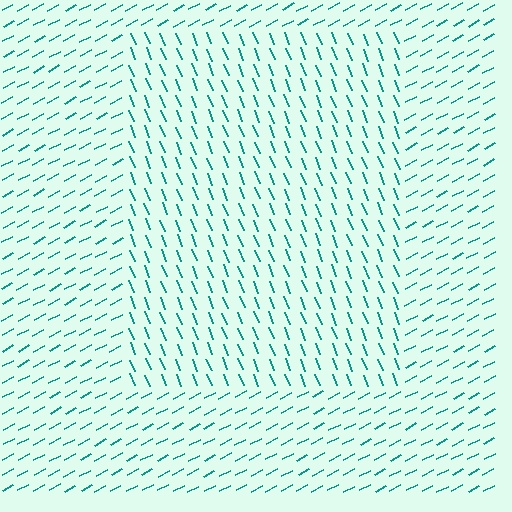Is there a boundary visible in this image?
Yes, there is a texture boundary formed by a change in line orientation.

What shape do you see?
I see a rectangle.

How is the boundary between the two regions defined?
The boundary is defined purely by a change in line orientation (approximately 84 degrees difference). All lines are the same color and thickness.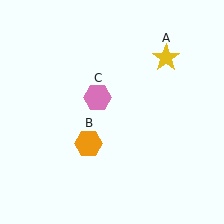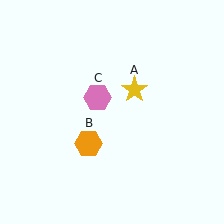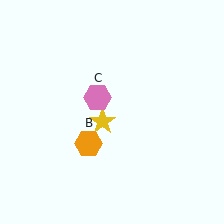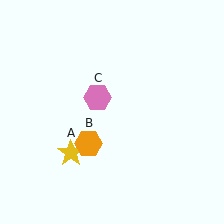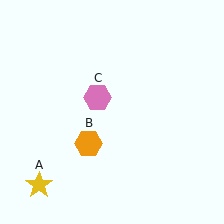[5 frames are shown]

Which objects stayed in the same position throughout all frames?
Orange hexagon (object B) and pink hexagon (object C) remained stationary.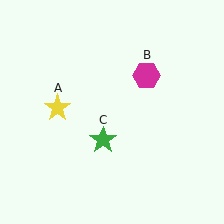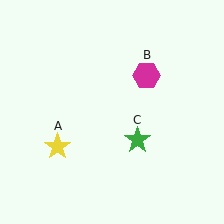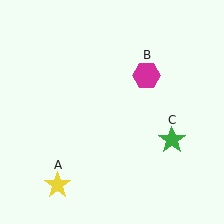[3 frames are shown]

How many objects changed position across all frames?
2 objects changed position: yellow star (object A), green star (object C).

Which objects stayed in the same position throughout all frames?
Magenta hexagon (object B) remained stationary.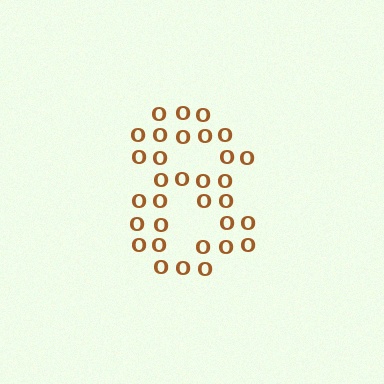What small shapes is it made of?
It is made of small letter O's.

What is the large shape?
The large shape is the digit 8.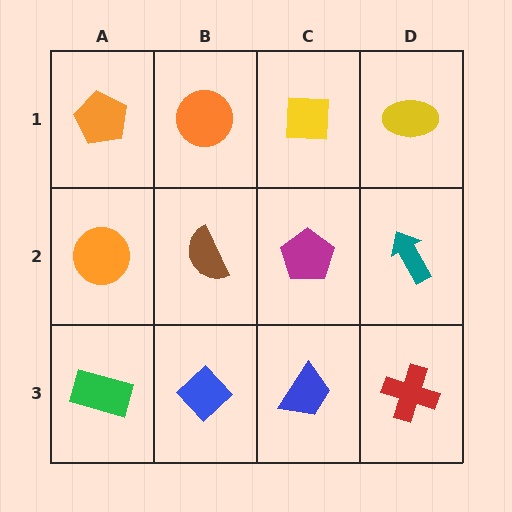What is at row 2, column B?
A brown semicircle.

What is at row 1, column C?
A yellow square.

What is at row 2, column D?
A teal arrow.